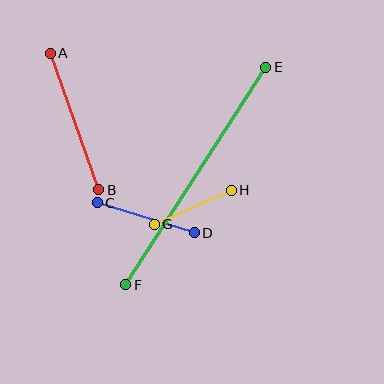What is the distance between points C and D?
The distance is approximately 101 pixels.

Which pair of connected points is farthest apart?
Points E and F are farthest apart.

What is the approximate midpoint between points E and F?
The midpoint is at approximately (196, 176) pixels.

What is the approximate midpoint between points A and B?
The midpoint is at approximately (74, 122) pixels.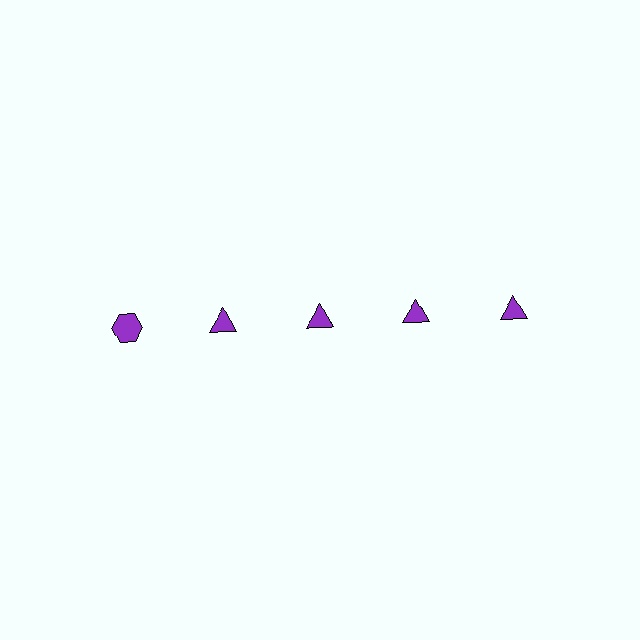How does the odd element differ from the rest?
It has a different shape: hexagon instead of triangle.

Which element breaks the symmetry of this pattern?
The purple hexagon in the top row, leftmost column breaks the symmetry. All other shapes are purple triangles.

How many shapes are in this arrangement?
There are 5 shapes arranged in a grid pattern.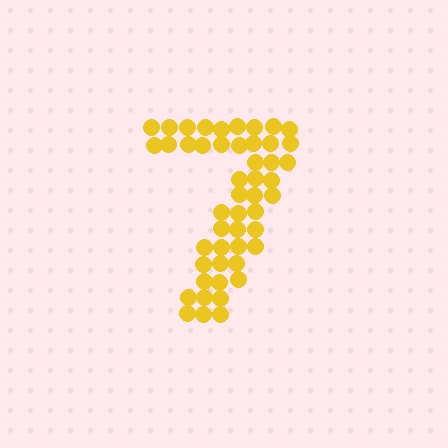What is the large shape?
The large shape is the digit 7.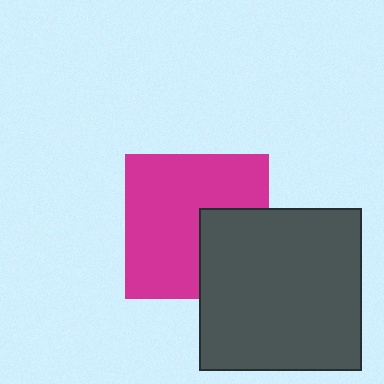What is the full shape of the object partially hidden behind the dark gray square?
The partially hidden object is a magenta square.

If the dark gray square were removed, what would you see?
You would see the complete magenta square.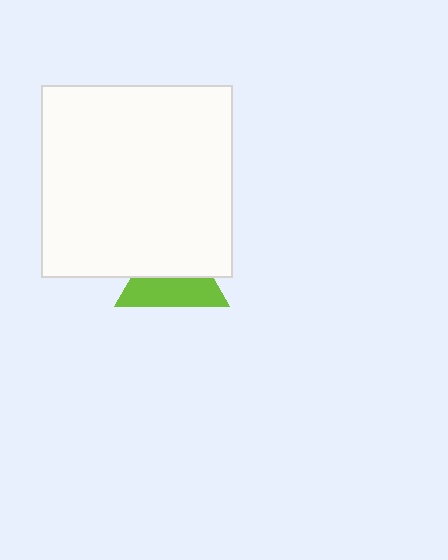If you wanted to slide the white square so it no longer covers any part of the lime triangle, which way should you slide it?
Slide it up — that is the most direct way to separate the two shapes.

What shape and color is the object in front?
The object in front is a white square.